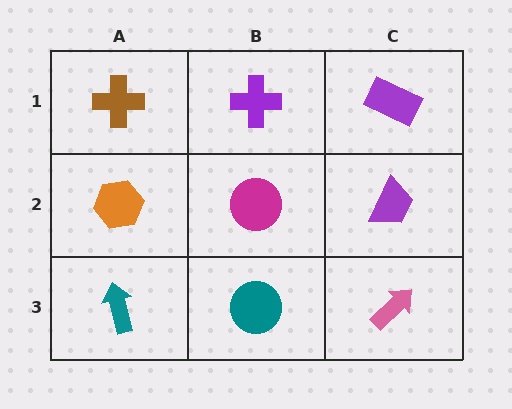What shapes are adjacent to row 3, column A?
An orange hexagon (row 2, column A), a teal circle (row 3, column B).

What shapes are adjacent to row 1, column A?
An orange hexagon (row 2, column A), a purple cross (row 1, column B).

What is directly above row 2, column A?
A brown cross.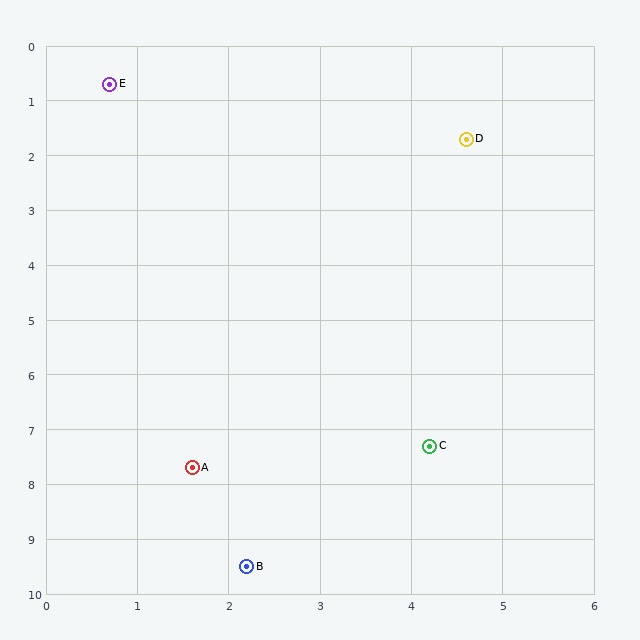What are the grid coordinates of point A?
Point A is at approximately (1.6, 7.7).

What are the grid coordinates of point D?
Point D is at approximately (4.6, 1.7).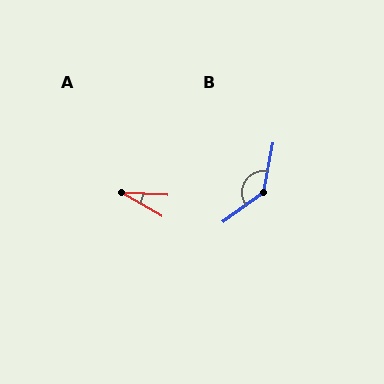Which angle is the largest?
B, at approximately 137 degrees.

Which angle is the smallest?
A, at approximately 26 degrees.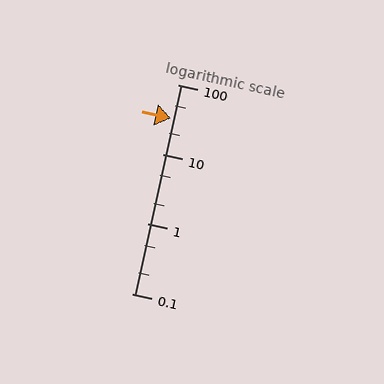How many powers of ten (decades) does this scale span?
The scale spans 3 decades, from 0.1 to 100.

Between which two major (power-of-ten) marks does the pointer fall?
The pointer is between 10 and 100.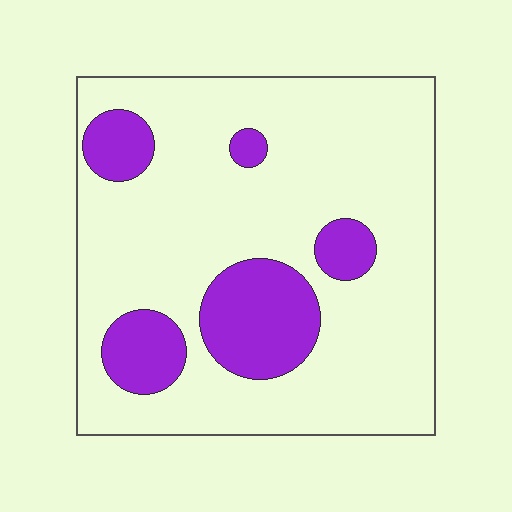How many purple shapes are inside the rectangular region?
5.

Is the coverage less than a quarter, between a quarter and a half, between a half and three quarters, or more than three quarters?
Less than a quarter.